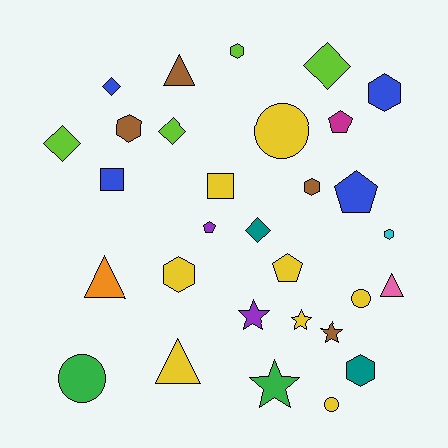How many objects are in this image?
There are 30 objects.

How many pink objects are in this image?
There is 1 pink object.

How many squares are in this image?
There are 2 squares.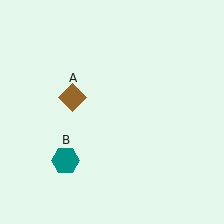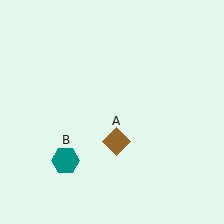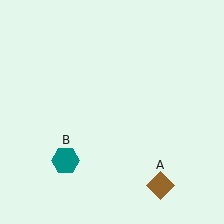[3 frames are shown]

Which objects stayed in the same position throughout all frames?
Teal hexagon (object B) remained stationary.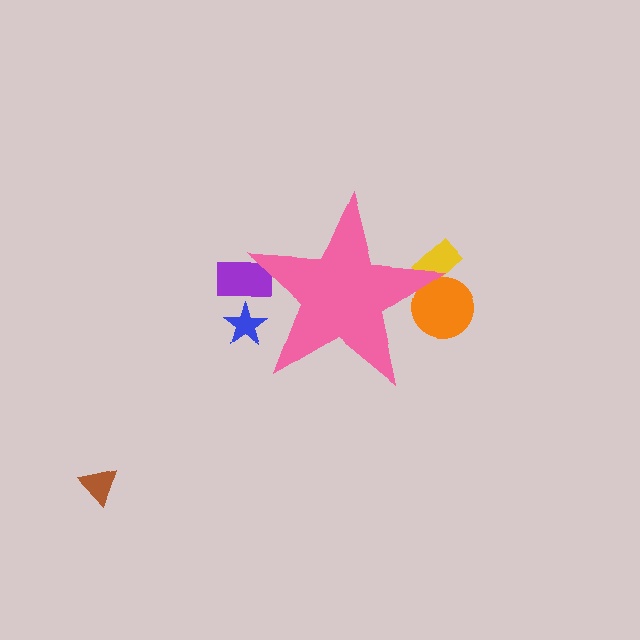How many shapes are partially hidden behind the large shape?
4 shapes are partially hidden.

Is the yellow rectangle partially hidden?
Yes, the yellow rectangle is partially hidden behind the pink star.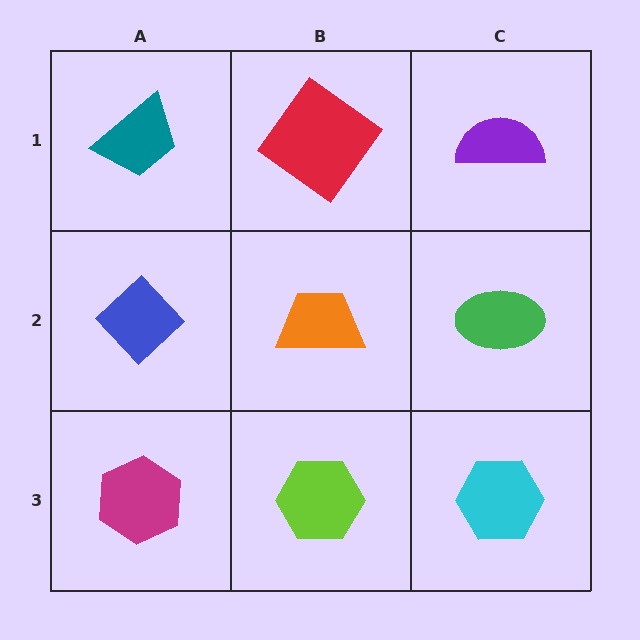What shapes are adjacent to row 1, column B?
An orange trapezoid (row 2, column B), a teal trapezoid (row 1, column A), a purple semicircle (row 1, column C).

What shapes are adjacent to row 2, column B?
A red diamond (row 1, column B), a lime hexagon (row 3, column B), a blue diamond (row 2, column A), a green ellipse (row 2, column C).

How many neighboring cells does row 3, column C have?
2.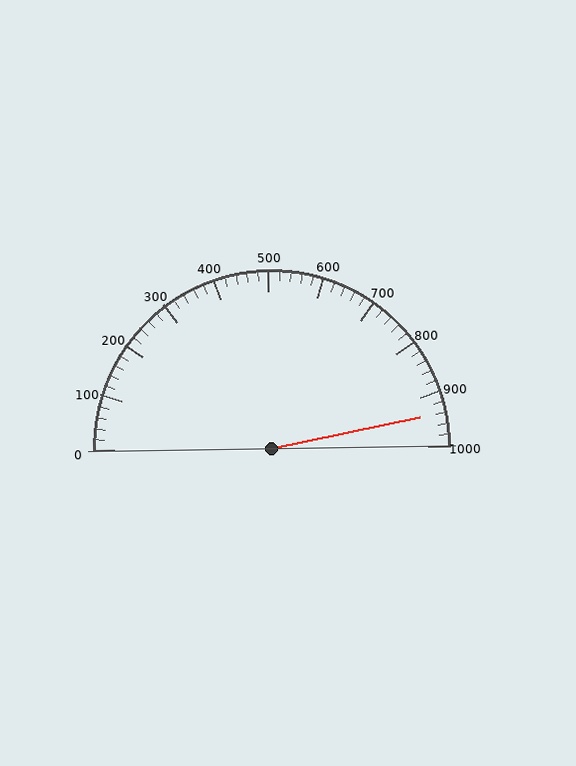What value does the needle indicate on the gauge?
The needle indicates approximately 940.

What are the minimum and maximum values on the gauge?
The gauge ranges from 0 to 1000.